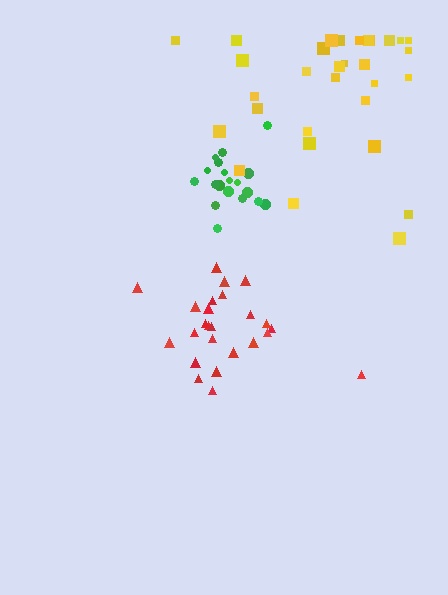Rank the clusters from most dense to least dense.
green, red, yellow.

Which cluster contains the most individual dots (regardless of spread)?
Yellow (31).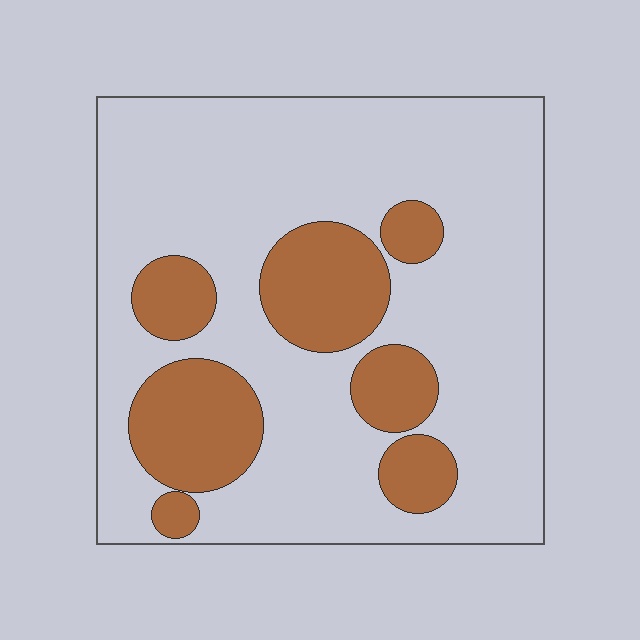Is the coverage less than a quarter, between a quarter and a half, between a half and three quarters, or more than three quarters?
Less than a quarter.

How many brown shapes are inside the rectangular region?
7.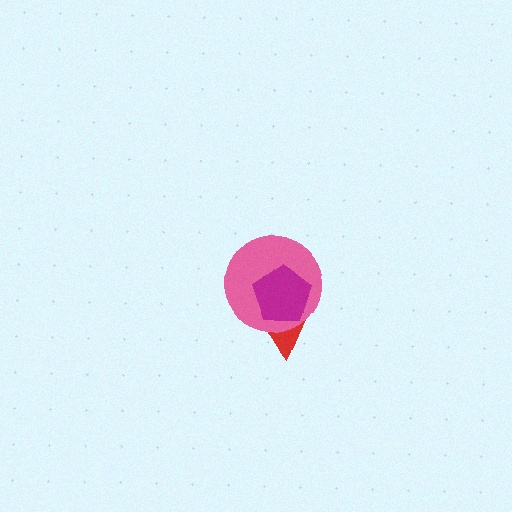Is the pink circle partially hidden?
Yes, it is partially covered by another shape.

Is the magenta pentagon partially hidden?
No, no other shape covers it.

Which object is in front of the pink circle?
The magenta pentagon is in front of the pink circle.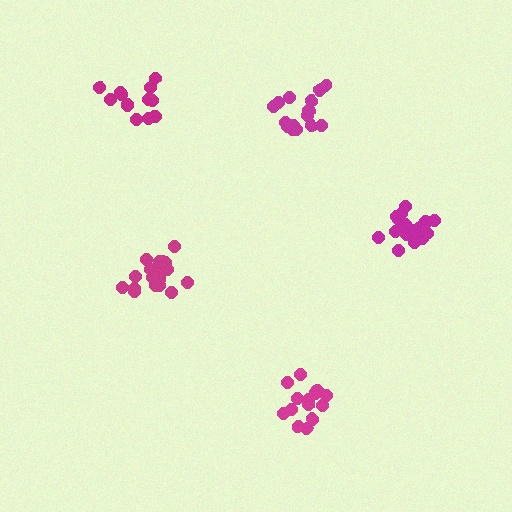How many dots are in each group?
Group 1: 13 dots, Group 2: 16 dots, Group 3: 19 dots, Group 4: 19 dots, Group 5: 14 dots (81 total).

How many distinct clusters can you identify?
There are 5 distinct clusters.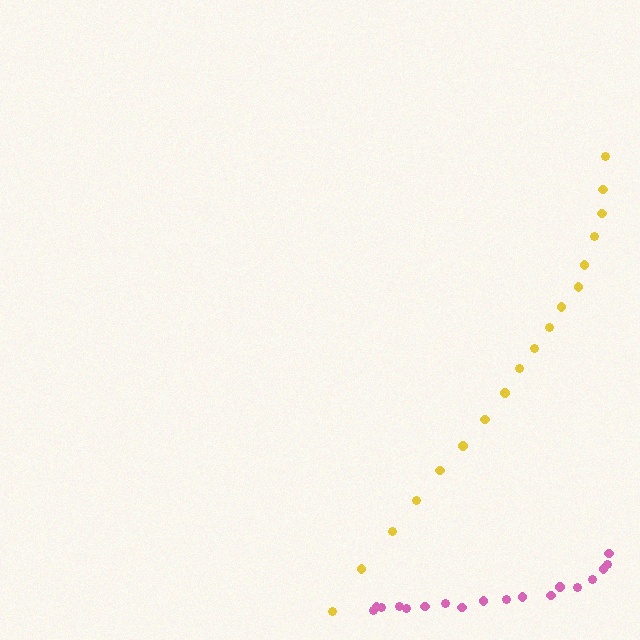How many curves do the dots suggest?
There are 2 distinct paths.